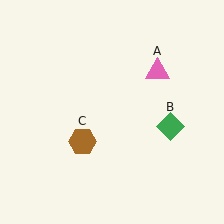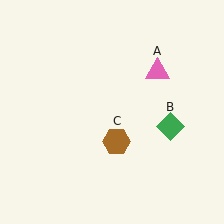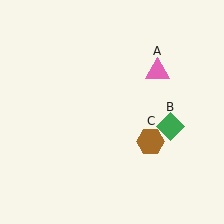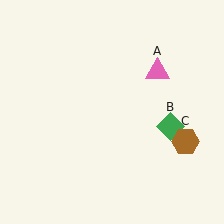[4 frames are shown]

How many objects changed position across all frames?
1 object changed position: brown hexagon (object C).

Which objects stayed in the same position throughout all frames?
Pink triangle (object A) and green diamond (object B) remained stationary.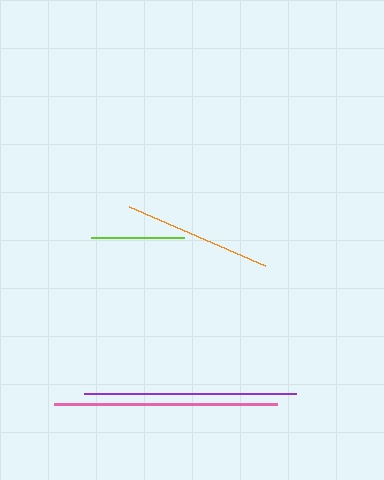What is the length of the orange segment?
The orange segment is approximately 148 pixels long.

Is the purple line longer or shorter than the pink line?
The pink line is longer than the purple line.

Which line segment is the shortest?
The lime line is the shortest at approximately 93 pixels.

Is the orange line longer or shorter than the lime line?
The orange line is longer than the lime line.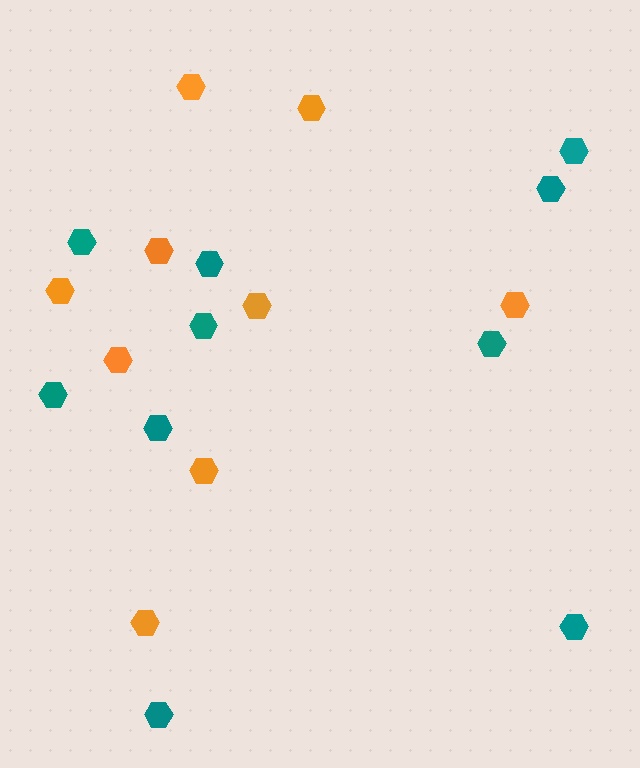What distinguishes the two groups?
There are 2 groups: one group of orange hexagons (9) and one group of teal hexagons (10).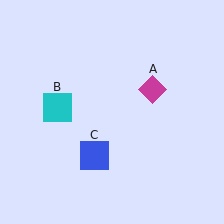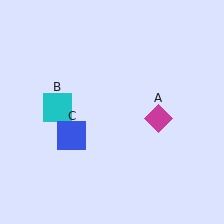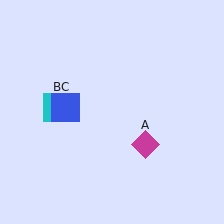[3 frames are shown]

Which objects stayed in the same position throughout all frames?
Cyan square (object B) remained stationary.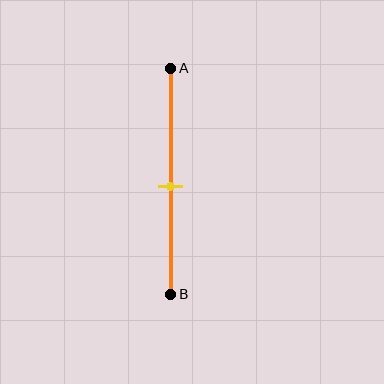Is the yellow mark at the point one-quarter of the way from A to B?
No, the mark is at about 50% from A, not at the 25% one-quarter point.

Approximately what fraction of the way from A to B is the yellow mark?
The yellow mark is approximately 50% of the way from A to B.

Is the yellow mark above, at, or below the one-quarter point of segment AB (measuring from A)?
The yellow mark is below the one-quarter point of segment AB.